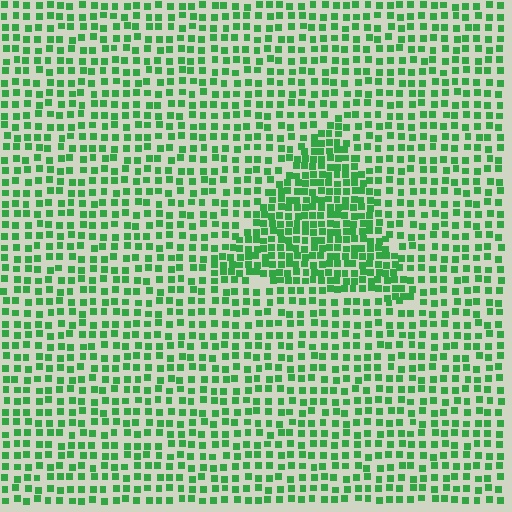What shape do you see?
I see a triangle.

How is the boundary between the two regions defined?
The boundary is defined by a change in element density (approximately 1.8x ratio). All elements are the same color, size, and shape.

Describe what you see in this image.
The image contains small green elements arranged at two different densities. A triangle-shaped region is visible where the elements are more densely packed than the surrounding area.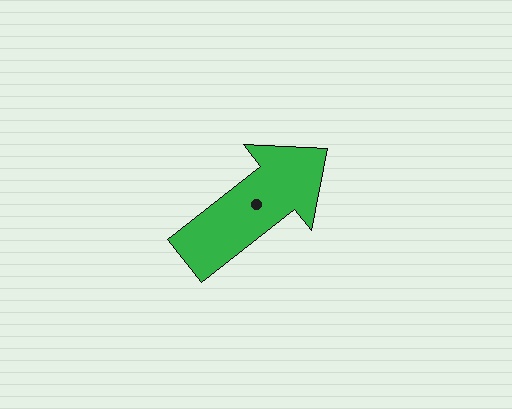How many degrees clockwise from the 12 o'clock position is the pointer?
Approximately 52 degrees.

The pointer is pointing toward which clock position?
Roughly 2 o'clock.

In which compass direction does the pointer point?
Northeast.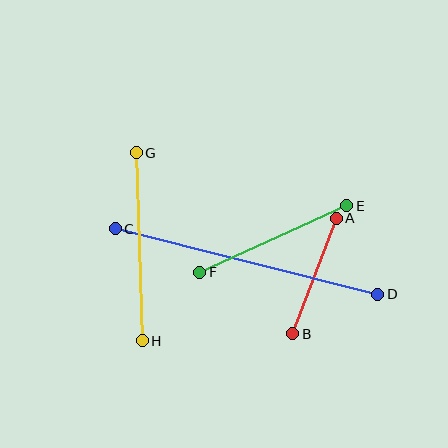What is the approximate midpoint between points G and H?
The midpoint is at approximately (139, 247) pixels.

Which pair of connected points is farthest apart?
Points C and D are farthest apart.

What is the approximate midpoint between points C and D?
The midpoint is at approximately (247, 261) pixels.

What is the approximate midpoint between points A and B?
The midpoint is at approximately (314, 276) pixels.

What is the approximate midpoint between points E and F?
The midpoint is at approximately (273, 239) pixels.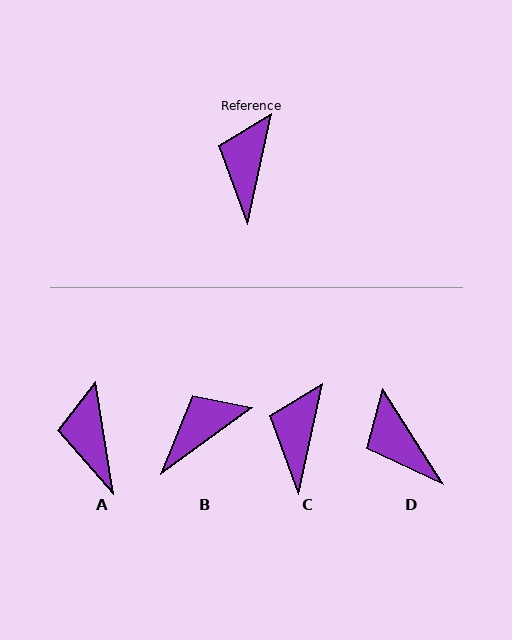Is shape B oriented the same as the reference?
No, it is off by about 42 degrees.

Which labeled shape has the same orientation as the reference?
C.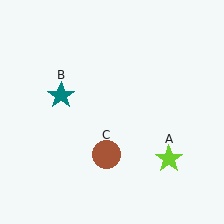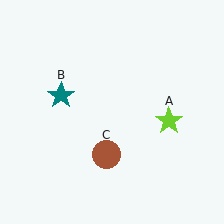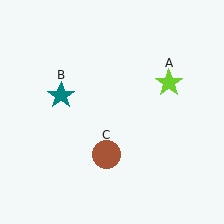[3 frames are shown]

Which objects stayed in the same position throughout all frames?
Teal star (object B) and brown circle (object C) remained stationary.